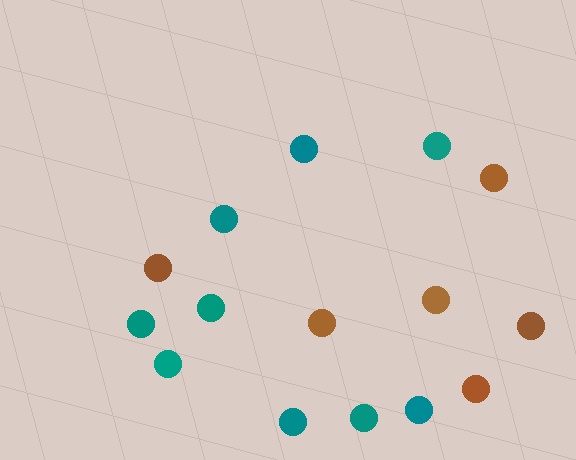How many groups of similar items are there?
There are 2 groups: one group of brown circles (6) and one group of teal circles (9).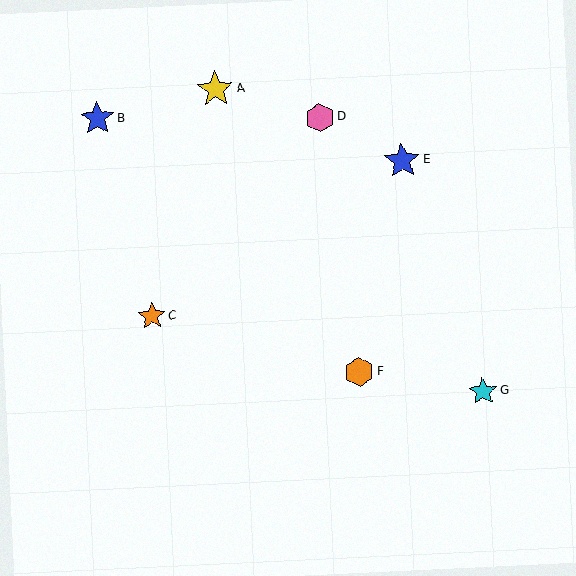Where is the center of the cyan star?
The center of the cyan star is at (483, 391).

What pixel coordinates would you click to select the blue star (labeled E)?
Click at (402, 161) to select the blue star E.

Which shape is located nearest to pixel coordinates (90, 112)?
The blue star (labeled B) at (98, 118) is nearest to that location.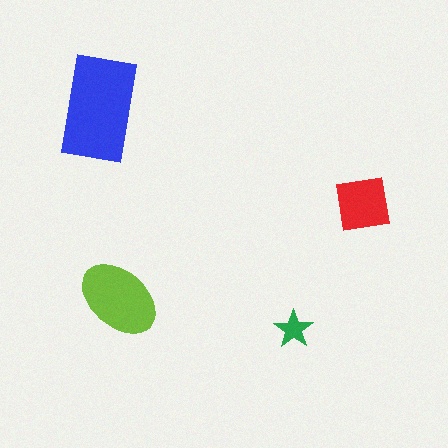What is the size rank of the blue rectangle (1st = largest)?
1st.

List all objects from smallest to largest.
The green star, the red square, the lime ellipse, the blue rectangle.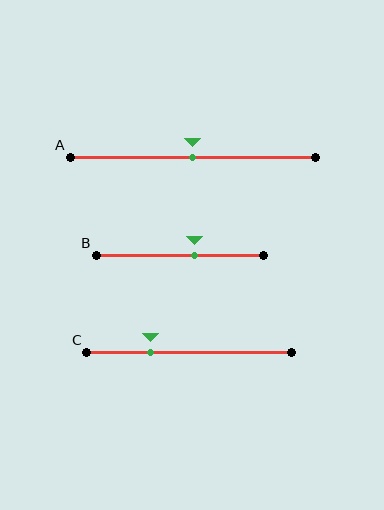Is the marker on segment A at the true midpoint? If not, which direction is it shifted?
Yes, the marker on segment A is at the true midpoint.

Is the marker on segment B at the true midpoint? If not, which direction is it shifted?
No, the marker on segment B is shifted to the right by about 9% of the segment length.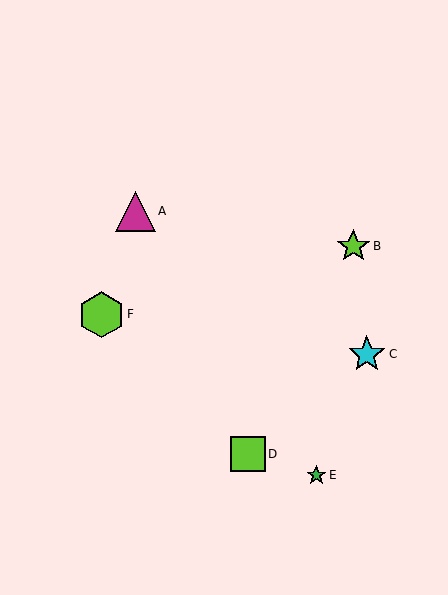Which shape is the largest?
The lime hexagon (labeled F) is the largest.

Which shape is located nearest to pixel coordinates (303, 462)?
The green star (labeled E) at (316, 475) is nearest to that location.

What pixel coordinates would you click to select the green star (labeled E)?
Click at (316, 475) to select the green star E.